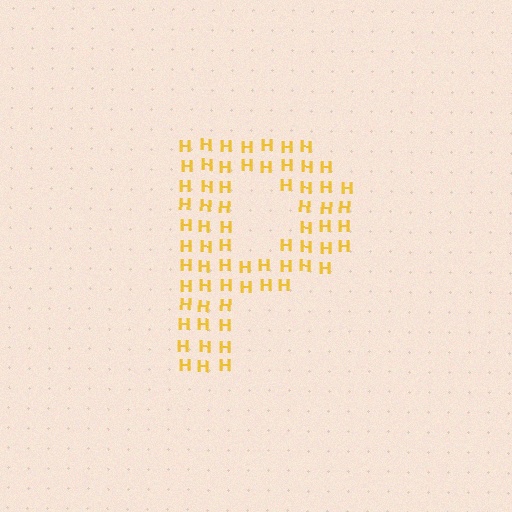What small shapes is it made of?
It is made of small letter H's.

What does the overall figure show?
The overall figure shows the letter P.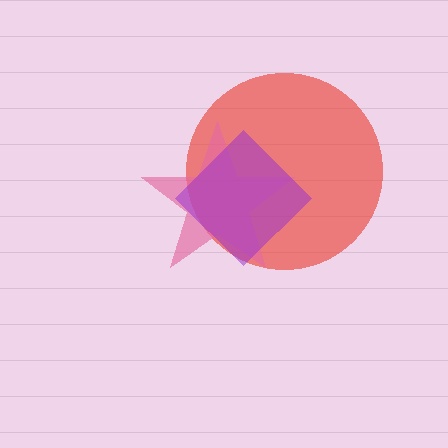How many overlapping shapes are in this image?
There are 3 overlapping shapes in the image.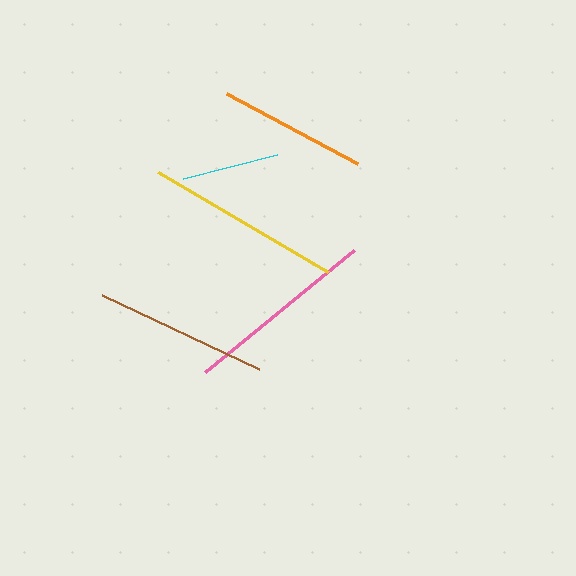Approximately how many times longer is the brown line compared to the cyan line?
The brown line is approximately 1.8 times the length of the cyan line.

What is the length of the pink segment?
The pink segment is approximately 193 pixels long.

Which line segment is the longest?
The yellow line is the longest at approximately 197 pixels.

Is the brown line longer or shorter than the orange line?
The brown line is longer than the orange line.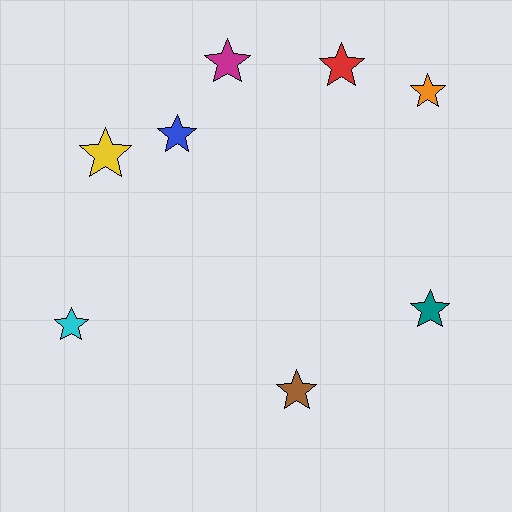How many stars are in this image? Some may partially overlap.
There are 8 stars.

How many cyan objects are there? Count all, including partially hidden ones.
There is 1 cyan object.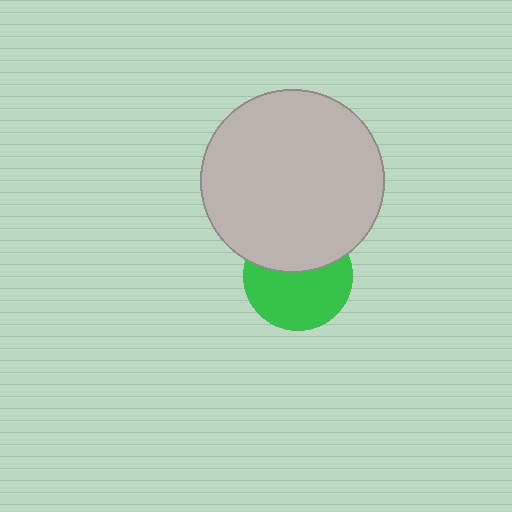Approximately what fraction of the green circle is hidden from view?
Roughly 40% of the green circle is hidden behind the light gray circle.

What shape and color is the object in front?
The object in front is a light gray circle.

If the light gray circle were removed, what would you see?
You would see the complete green circle.